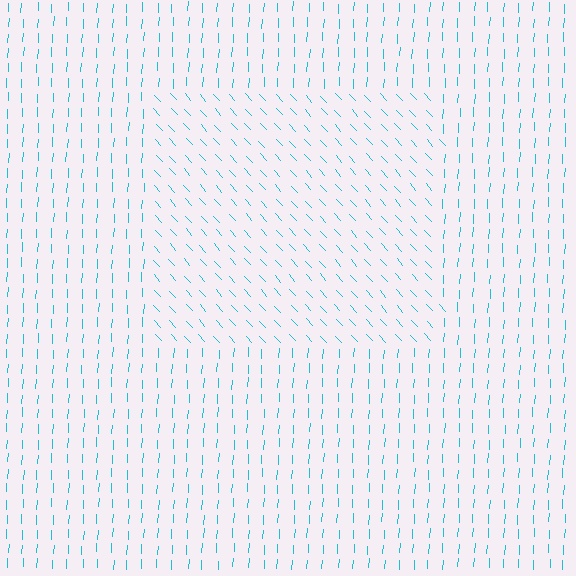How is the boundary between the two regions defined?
The boundary is defined purely by a change in line orientation (approximately 45 degrees difference). All lines are the same color and thickness.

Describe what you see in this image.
The image is filled with small cyan line segments. A rectangle region in the image has lines oriented differently from the surrounding lines, creating a visible texture boundary.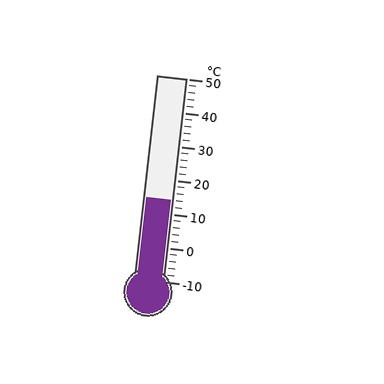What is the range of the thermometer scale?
The thermometer scale ranges from -10°C to 50°C.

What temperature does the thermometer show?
The thermometer shows approximately 14°C.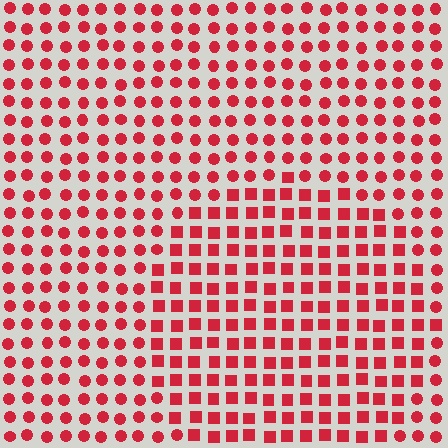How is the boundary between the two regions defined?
The boundary is defined by a change in element shape: squares inside vs. circles outside. All elements share the same color and spacing.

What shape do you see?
I see a circle.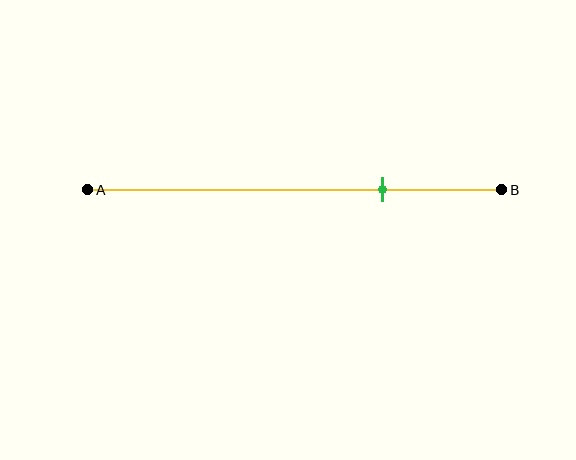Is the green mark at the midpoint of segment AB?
No, the mark is at about 70% from A, not at the 50% midpoint.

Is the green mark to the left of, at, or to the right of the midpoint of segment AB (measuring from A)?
The green mark is to the right of the midpoint of segment AB.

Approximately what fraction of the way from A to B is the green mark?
The green mark is approximately 70% of the way from A to B.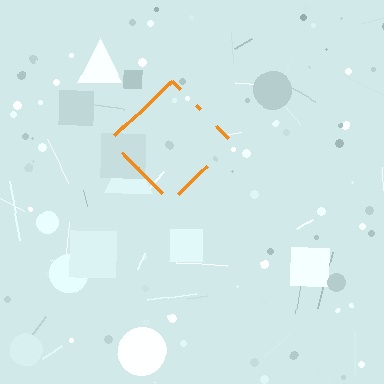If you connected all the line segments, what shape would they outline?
They would outline a diamond.